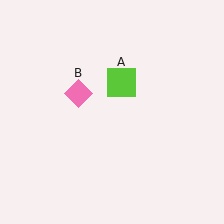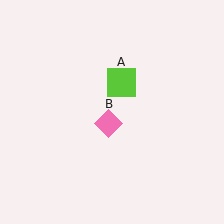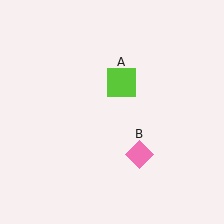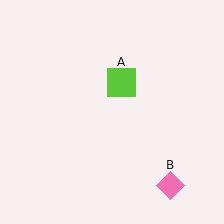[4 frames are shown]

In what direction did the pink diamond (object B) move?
The pink diamond (object B) moved down and to the right.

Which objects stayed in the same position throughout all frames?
Lime square (object A) remained stationary.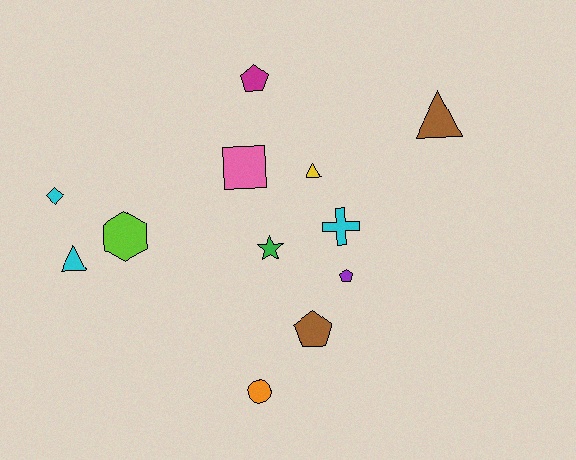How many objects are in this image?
There are 12 objects.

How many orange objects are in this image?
There is 1 orange object.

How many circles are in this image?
There is 1 circle.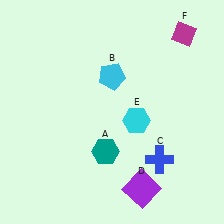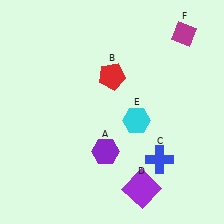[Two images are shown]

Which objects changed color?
A changed from teal to purple. B changed from cyan to red.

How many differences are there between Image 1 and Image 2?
There are 2 differences between the two images.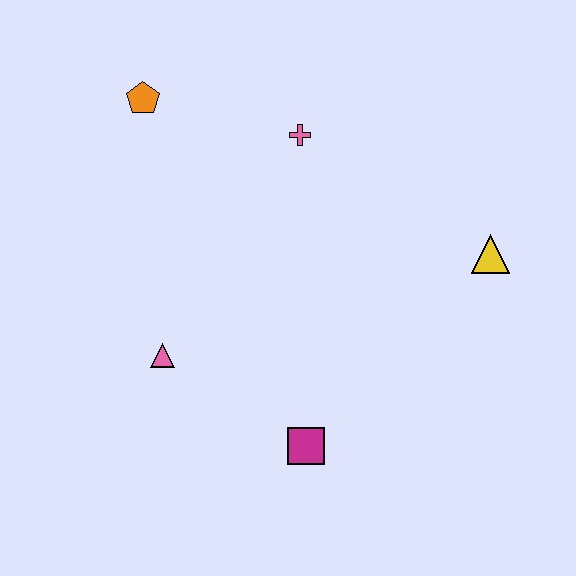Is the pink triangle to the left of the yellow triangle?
Yes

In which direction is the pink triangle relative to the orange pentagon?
The pink triangle is below the orange pentagon.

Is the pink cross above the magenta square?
Yes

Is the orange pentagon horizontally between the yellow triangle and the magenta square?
No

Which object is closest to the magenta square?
The pink triangle is closest to the magenta square.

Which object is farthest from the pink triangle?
The yellow triangle is farthest from the pink triangle.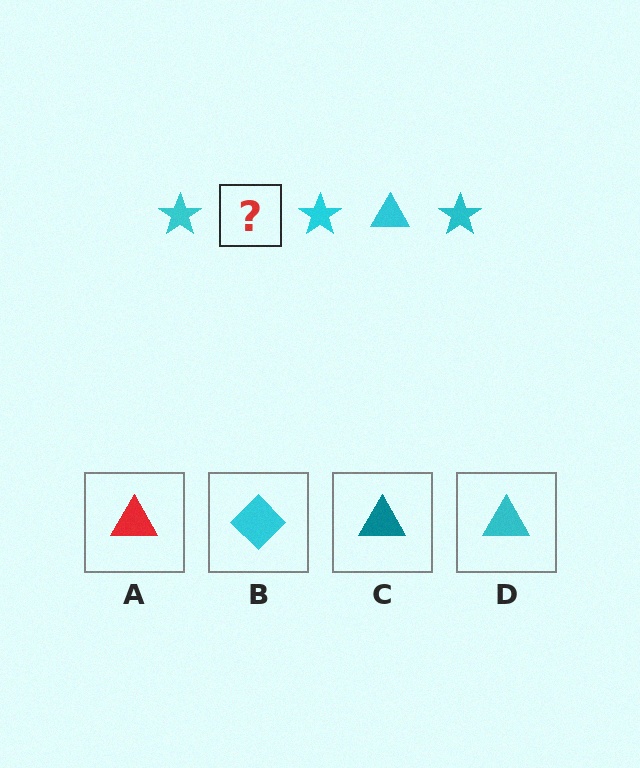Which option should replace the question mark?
Option D.